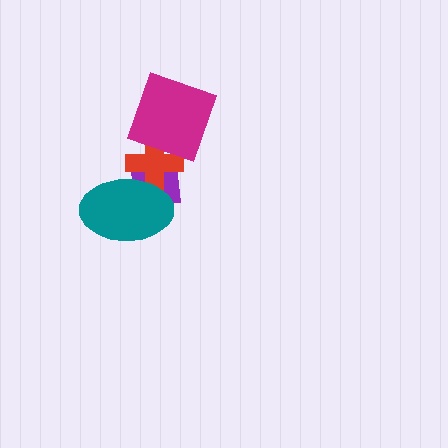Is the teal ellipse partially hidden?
No, no other shape covers it.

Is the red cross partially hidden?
Yes, it is partially covered by another shape.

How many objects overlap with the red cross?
3 objects overlap with the red cross.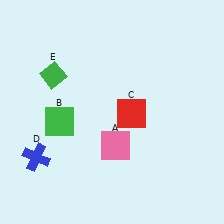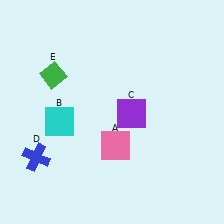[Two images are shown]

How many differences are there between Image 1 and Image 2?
There are 2 differences between the two images.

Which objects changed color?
B changed from green to cyan. C changed from red to purple.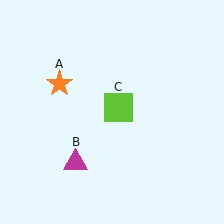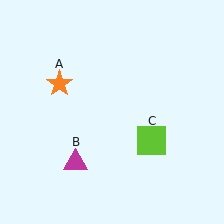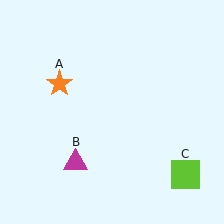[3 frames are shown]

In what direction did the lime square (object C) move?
The lime square (object C) moved down and to the right.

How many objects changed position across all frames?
1 object changed position: lime square (object C).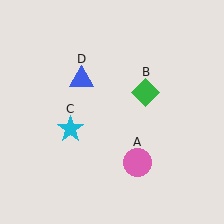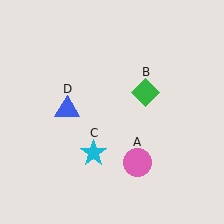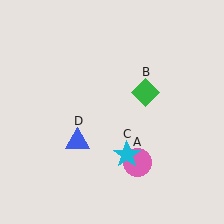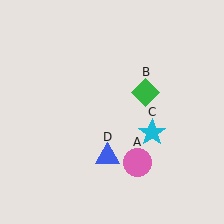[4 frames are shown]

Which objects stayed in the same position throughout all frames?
Pink circle (object A) and green diamond (object B) remained stationary.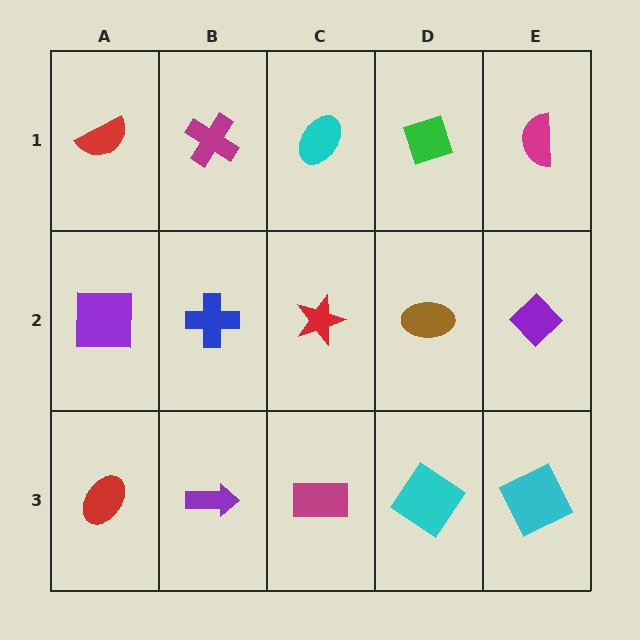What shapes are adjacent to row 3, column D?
A brown ellipse (row 2, column D), a magenta rectangle (row 3, column C), a cyan square (row 3, column E).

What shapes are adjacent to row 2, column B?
A magenta cross (row 1, column B), a purple arrow (row 3, column B), a purple square (row 2, column A), a red star (row 2, column C).